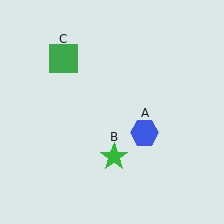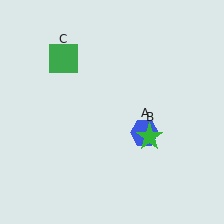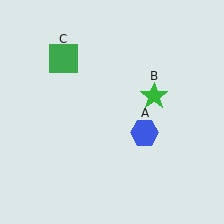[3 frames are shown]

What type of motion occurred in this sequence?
The green star (object B) rotated counterclockwise around the center of the scene.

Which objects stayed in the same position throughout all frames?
Blue hexagon (object A) and green square (object C) remained stationary.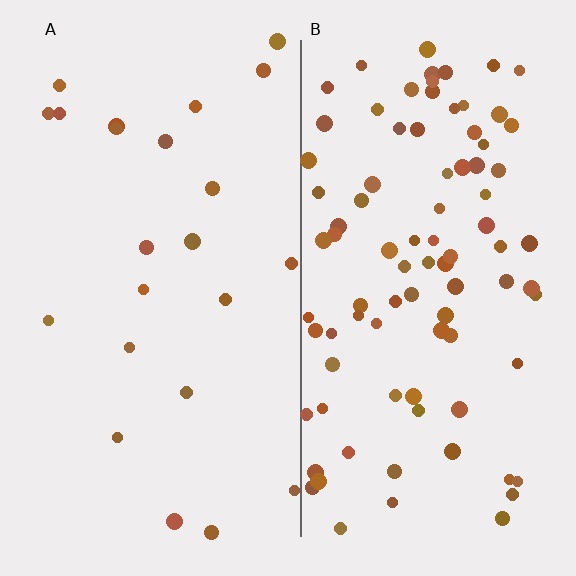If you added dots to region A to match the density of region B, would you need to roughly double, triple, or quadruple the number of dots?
Approximately quadruple.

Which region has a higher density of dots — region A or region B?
B (the right).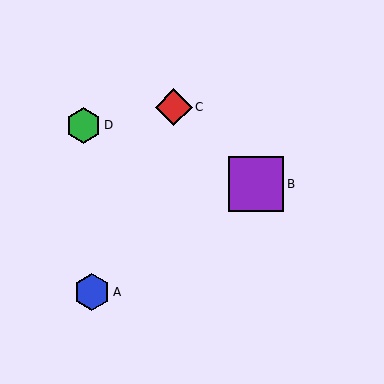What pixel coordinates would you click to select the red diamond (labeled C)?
Click at (174, 107) to select the red diamond C.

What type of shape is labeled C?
Shape C is a red diamond.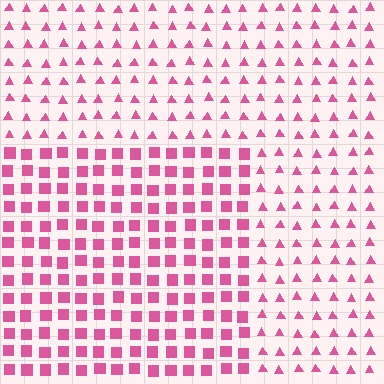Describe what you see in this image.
The image is filled with small pink elements arranged in a uniform grid. A rectangle-shaped region contains squares, while the surrounding area contains triangles. The boundary is defined purely by the change in element shape.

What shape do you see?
I see a rectangle.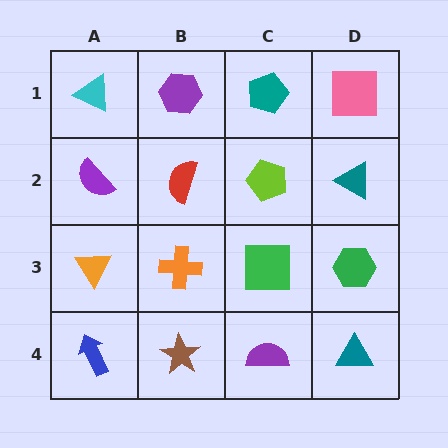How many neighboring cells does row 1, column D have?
2.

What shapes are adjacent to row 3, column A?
A purple semicircle (row 2, column A), a blue arrow (row 4, column A), an orange cross (row 3, column B).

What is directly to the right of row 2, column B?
A lime pentagon.